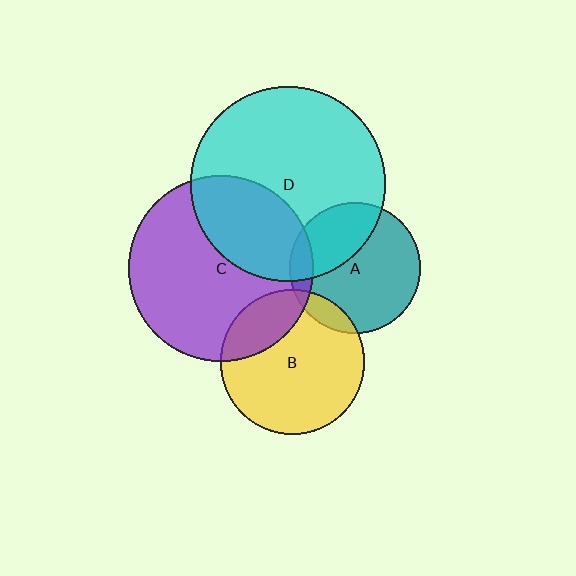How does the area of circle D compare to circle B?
Approximately 1.8 times.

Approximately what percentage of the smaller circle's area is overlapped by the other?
Approximately 35%.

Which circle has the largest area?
Circle D (cyan).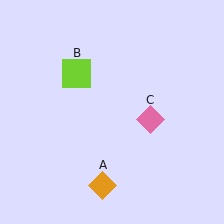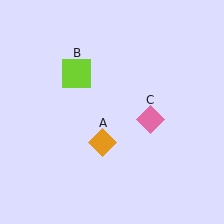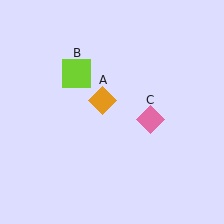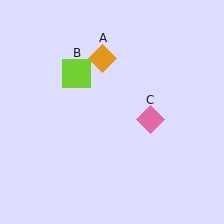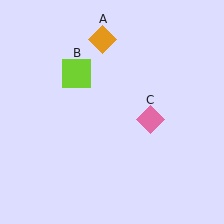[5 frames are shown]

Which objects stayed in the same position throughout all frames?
Lime square (object B) and pink diamond (object C) remained stationary.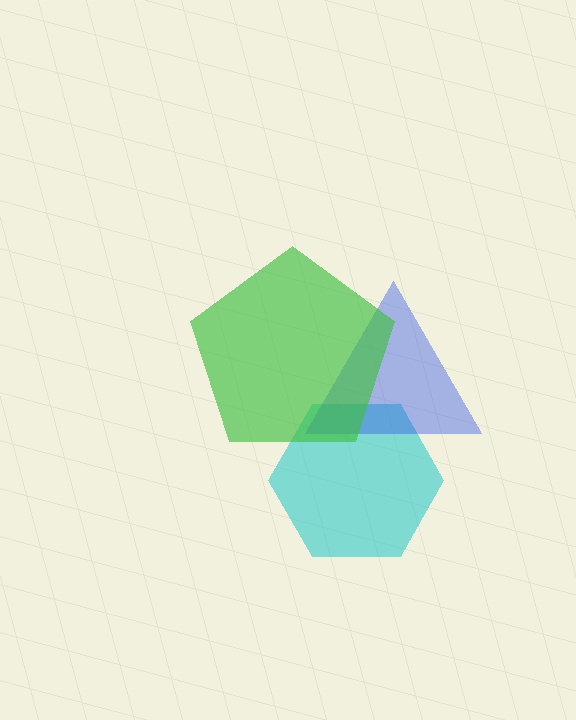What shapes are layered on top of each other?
The layered shapes are: a cyan hexagon, a blue triangle, a green pentagon.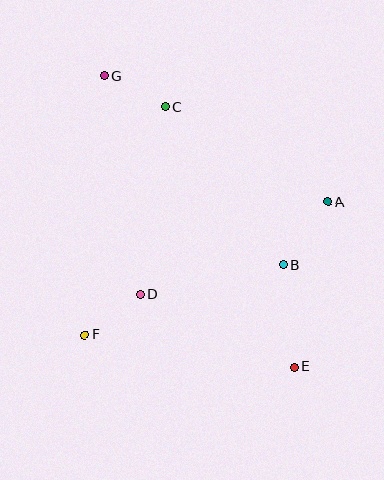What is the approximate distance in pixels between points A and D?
The distance between A and D is approximately 209 pixels.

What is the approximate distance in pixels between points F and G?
The distance between F and G is approximately 260 pixels.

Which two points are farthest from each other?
Points E and G are farthest from each other.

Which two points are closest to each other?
Points C and G are closest to each other.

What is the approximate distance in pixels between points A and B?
The distance between A and B is approximately 76 pixels.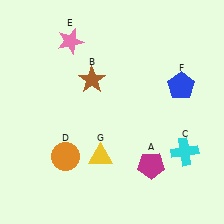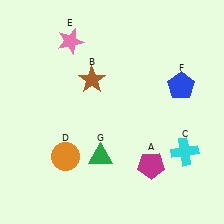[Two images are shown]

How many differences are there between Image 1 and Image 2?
There is 1 difference between the two images.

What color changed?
The triangle (G) changed from yellow in Image 1 to green in Image 2.